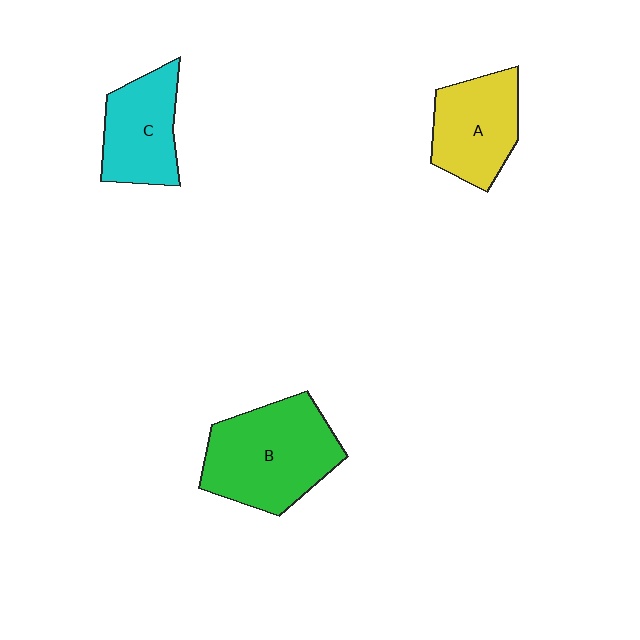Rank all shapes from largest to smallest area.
From largest to smallest: B (green), A (yellow), C (cyan).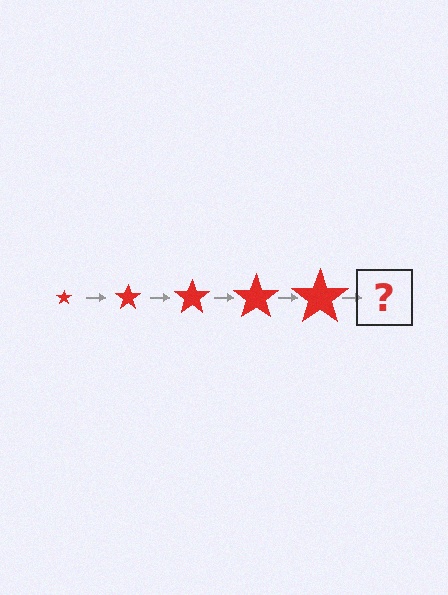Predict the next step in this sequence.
The next step is a red star, larger than the previous one.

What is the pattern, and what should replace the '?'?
The pattern is that the star gets progressively larger each step. The '?' should be a red star, larger than the previous one.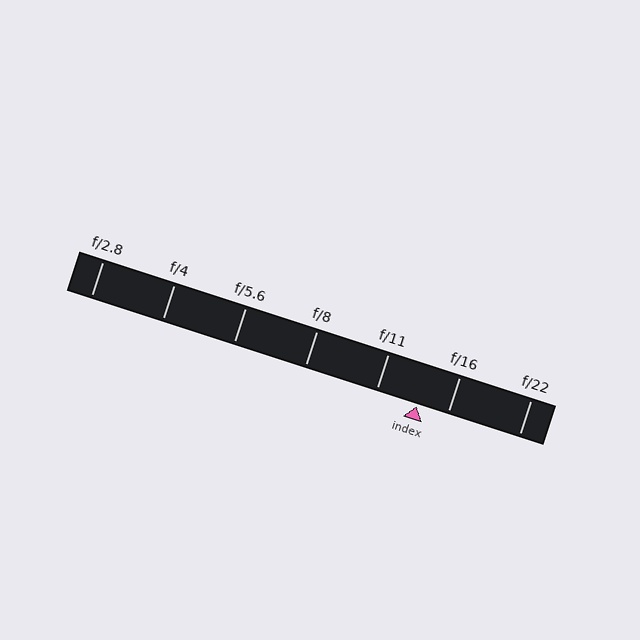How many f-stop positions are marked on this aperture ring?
There are 7 f-stop positions marked.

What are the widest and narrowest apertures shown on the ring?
The widest aperture shown is f/2.8 and the narrowest is f/22.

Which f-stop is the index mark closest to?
The index mark is closest to f/16.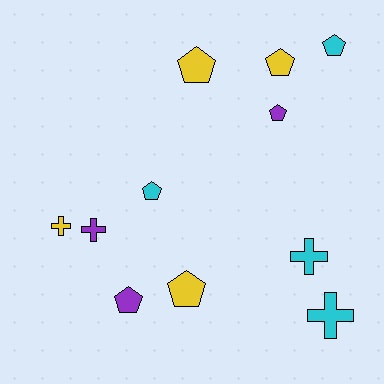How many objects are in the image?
There are 11 objects.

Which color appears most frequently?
Cyan, with 4 objects.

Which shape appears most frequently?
Pentagon, with 7 objects.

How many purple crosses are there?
There is 1 purple cross.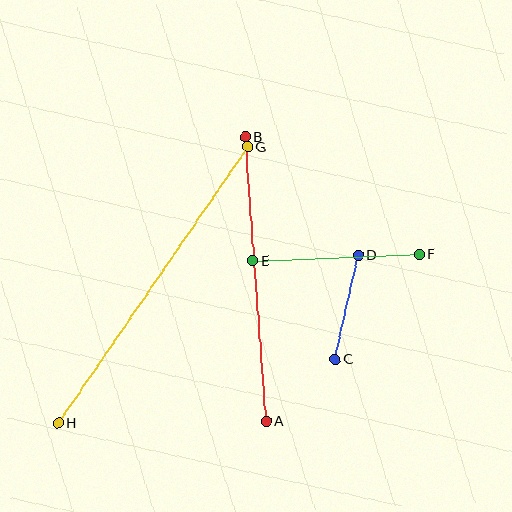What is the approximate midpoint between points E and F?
The midpoint is at approximately (336, 258) pixels.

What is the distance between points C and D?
The distance is approximately 106 pixels.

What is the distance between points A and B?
The distance is approximately 285 pixels.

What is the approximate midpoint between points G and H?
The midpoint is at approximately (153, 285) pixels.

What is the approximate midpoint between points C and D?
The midpoint is at approximately (347, 308) pixels.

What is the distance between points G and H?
The distance is approximately 335 pixels.